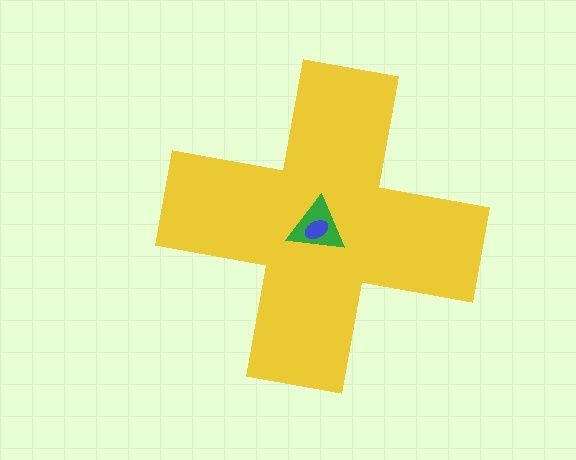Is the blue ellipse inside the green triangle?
Yes.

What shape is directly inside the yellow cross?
The green triangle.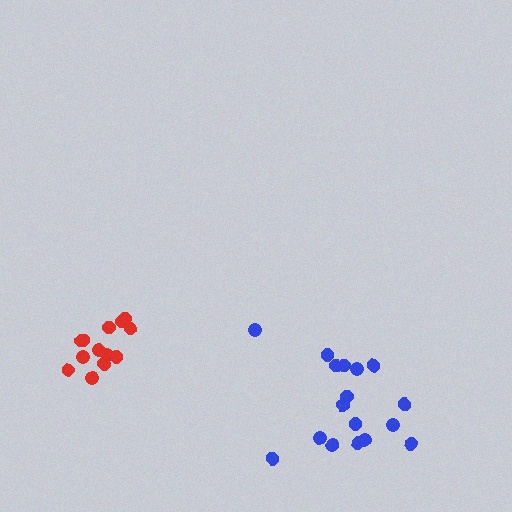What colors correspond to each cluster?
The clusters are colored: blue, red.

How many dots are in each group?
Group 1: 17 dots, Group 2: 13 dots (30 total).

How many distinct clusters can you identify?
There are 2 distinct clusters.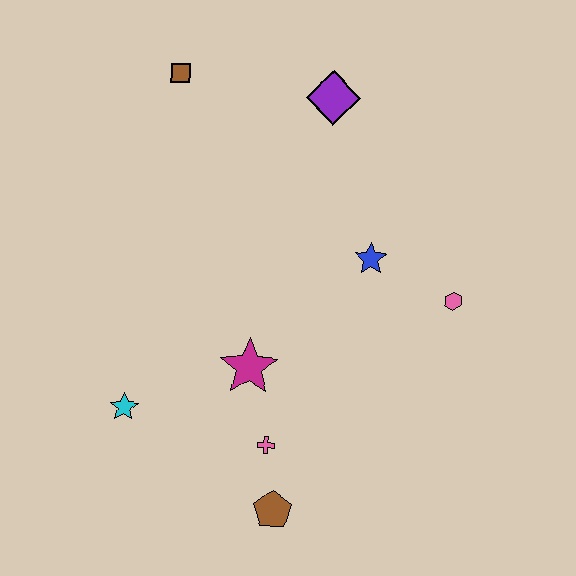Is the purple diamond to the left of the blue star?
Yes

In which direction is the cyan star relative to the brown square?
The cyan star is below the brown square.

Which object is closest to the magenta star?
The pink cross is closest to the magenta star.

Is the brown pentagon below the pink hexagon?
Yes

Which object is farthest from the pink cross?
The brown square is farthest from the pink cross.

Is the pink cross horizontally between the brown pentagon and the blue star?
No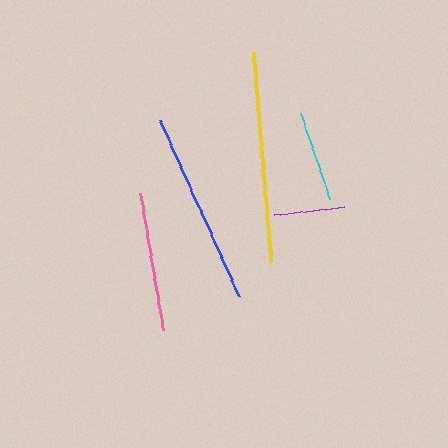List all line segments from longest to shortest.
From longest to shortest: yellow, blue, pink, cyan, purple.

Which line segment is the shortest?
The purple line is the shortest at approximately 70 pixels.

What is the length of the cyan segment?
The cyan segment is approximately 90 pixels long.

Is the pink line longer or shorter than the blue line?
The blue line is longer than the pink line.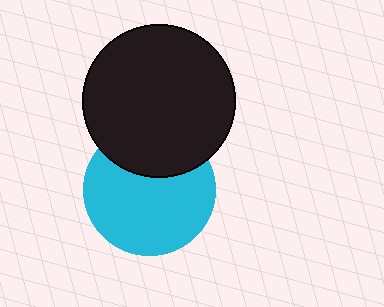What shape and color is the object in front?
The object in front is a black circle.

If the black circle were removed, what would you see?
You would see the complete cyan circle.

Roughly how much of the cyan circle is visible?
Most of it is visible (roughly 70%).